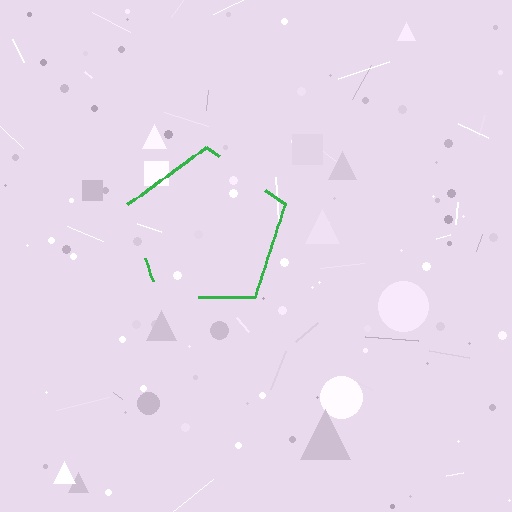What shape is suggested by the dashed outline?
The dashed outline suggests a pentagon.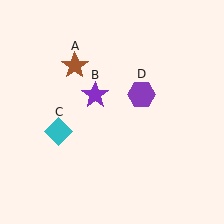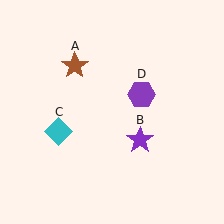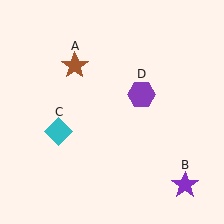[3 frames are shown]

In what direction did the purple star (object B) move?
The purple star (object B) moved down and to the right.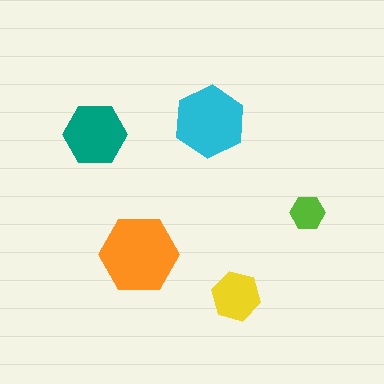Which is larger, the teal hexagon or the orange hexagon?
The orange one.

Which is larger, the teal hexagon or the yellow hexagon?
The teal one.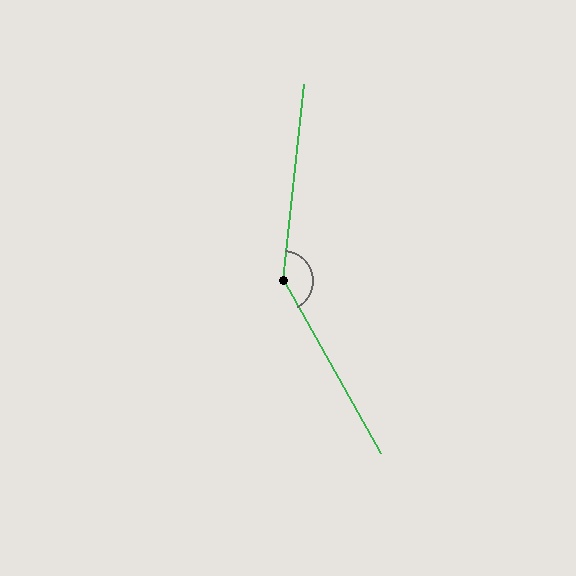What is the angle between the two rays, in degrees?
Approximately 144 degrees.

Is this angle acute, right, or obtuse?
It is obtuse.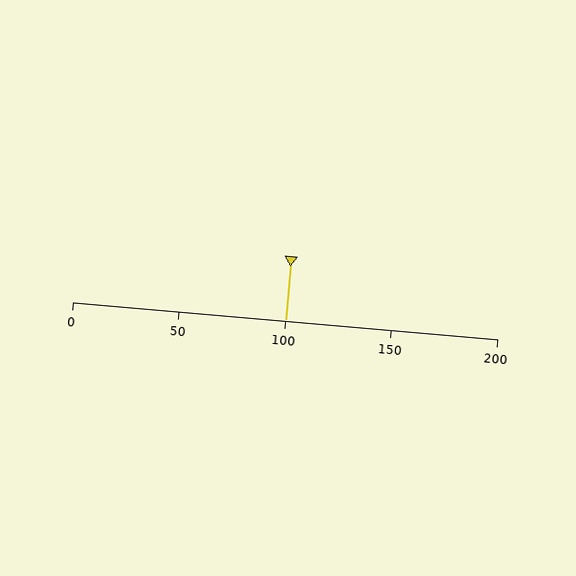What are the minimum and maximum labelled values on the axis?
The axis runs from 0 to 200.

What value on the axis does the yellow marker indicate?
The marker indicates approximately 100.